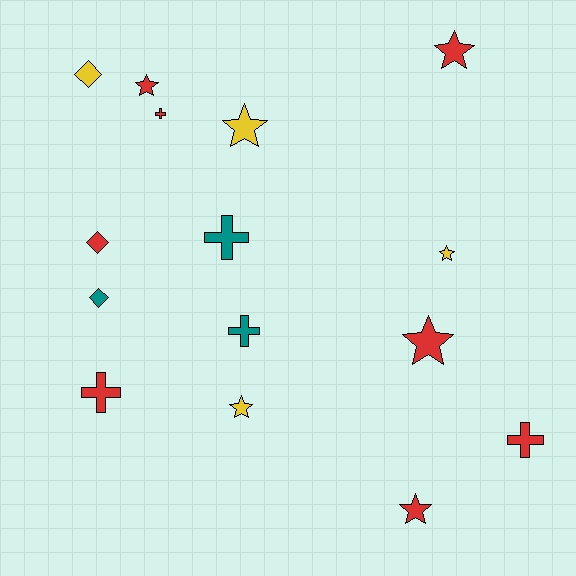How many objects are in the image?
There are 15 objects.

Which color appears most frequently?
Red, with 8 objects.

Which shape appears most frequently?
Star, with 7 objects.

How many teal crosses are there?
There are 2 teal crosses.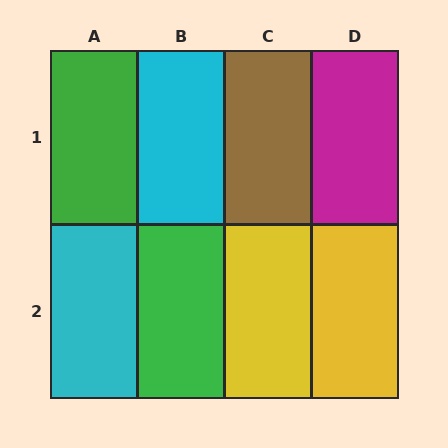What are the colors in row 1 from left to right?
Green, cyan, brown, magenta.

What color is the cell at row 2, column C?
Yellow.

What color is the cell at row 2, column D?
Yellow.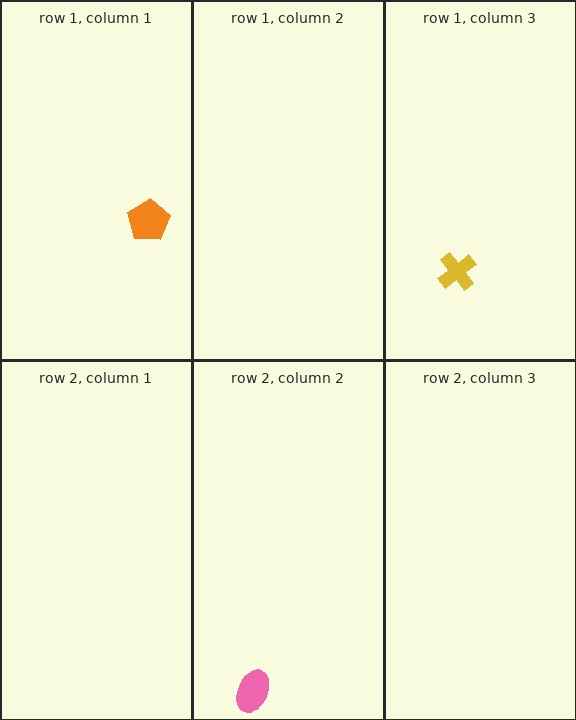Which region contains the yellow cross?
The row 1, column 3 region.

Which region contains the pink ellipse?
The row 2, column 2 region.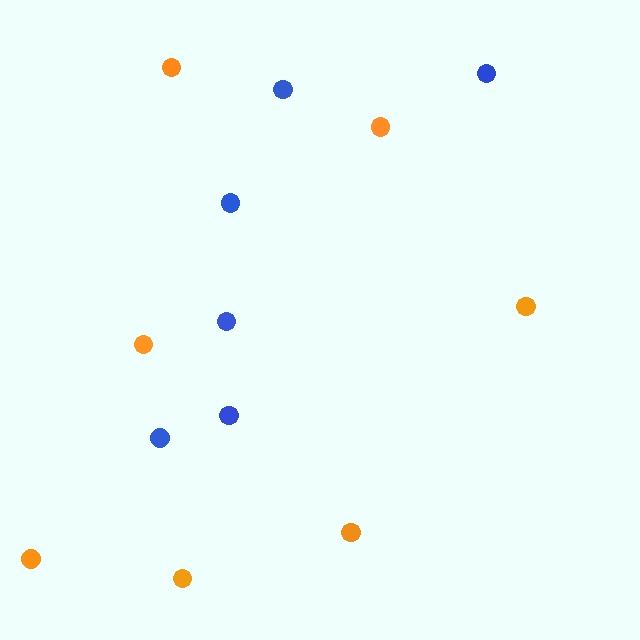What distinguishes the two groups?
There are 2 groups: one group of blue circles (6) and one group of orange circles (7).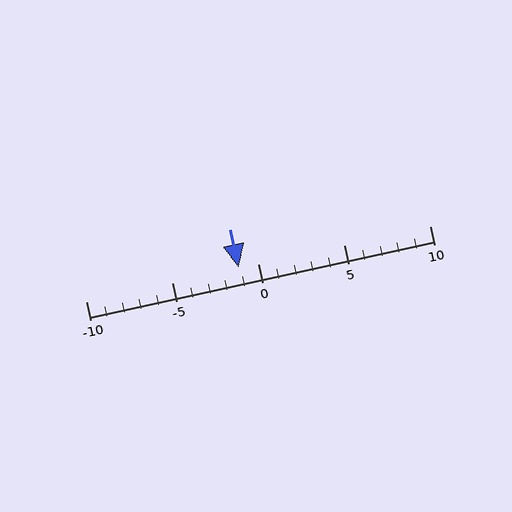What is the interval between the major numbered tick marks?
The major tick marks are spaced 5 units apart.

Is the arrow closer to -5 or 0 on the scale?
The arrow is closer to 0.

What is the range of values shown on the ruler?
The ruler shows values from -10 to 10.